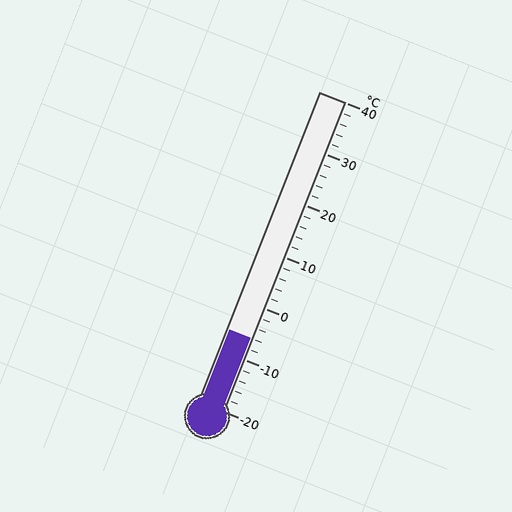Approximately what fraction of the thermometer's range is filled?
The thermometer is filled to approximately 25% of its range.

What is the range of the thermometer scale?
The thermometer scale ranges from -20°C to 40°C.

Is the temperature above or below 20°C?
The temperature is below 20°C.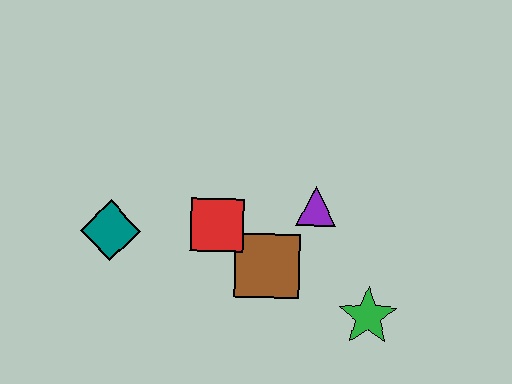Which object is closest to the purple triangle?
The brown square is closest to the purple triangle.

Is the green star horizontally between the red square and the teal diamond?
No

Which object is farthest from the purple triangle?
The teal diamond is farthest from the purple triangle.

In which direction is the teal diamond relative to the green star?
The teal diamond is to the left of the green star.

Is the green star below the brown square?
Yes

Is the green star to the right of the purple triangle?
Yes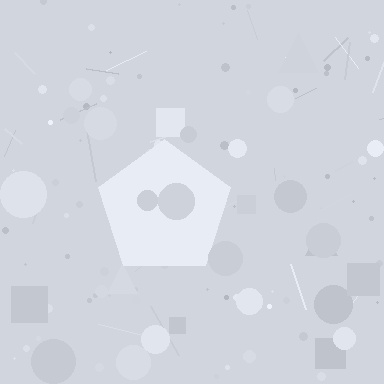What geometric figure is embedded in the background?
A pentagon is embedded in the background.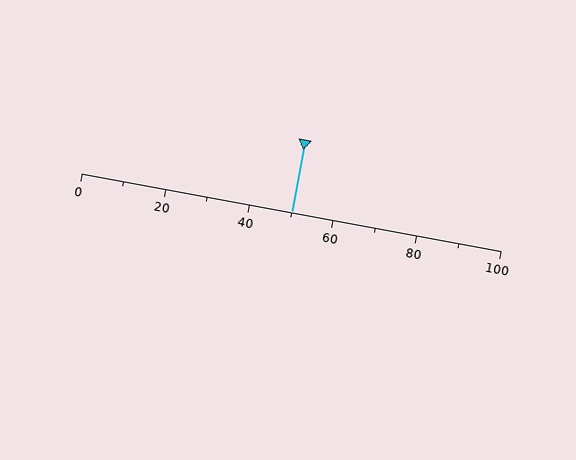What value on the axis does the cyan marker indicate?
The marker indicates approximately 50.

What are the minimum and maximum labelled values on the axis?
The axis runs from 0 to 100.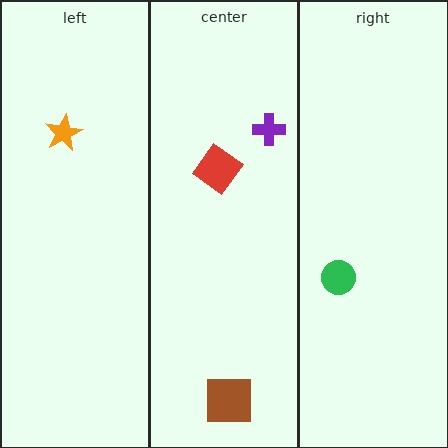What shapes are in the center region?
The red diamond, the brown square, the purple cross.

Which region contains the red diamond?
The center region.